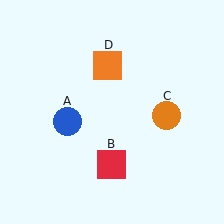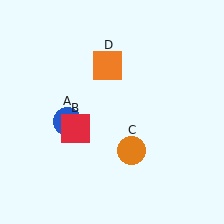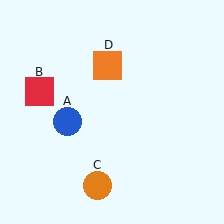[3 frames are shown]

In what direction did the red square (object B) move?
The red square (object B) moved up and to the left.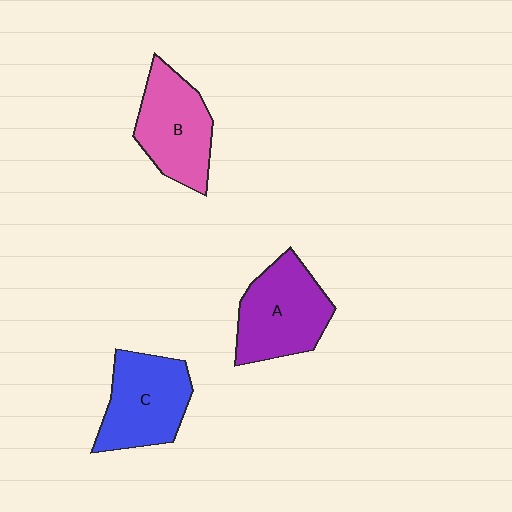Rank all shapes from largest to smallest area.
From largest to smallest: A (purple), C (blue), B (pink).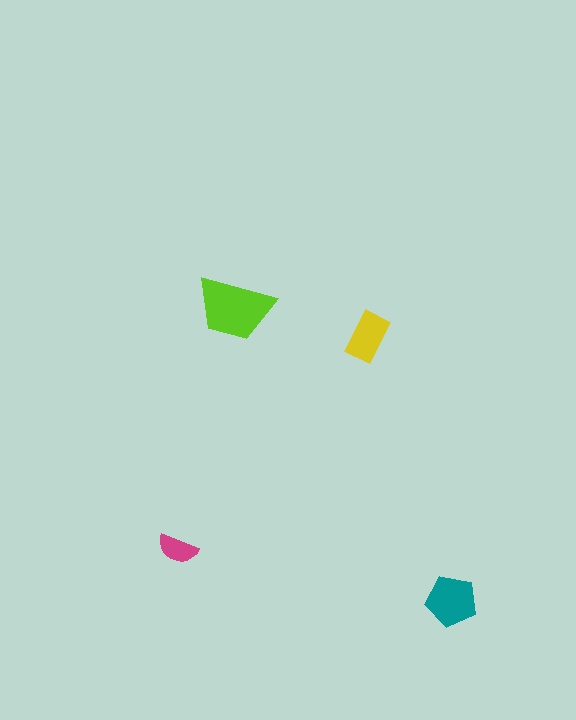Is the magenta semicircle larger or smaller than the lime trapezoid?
Smaller.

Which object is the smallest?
The magenta semicircle.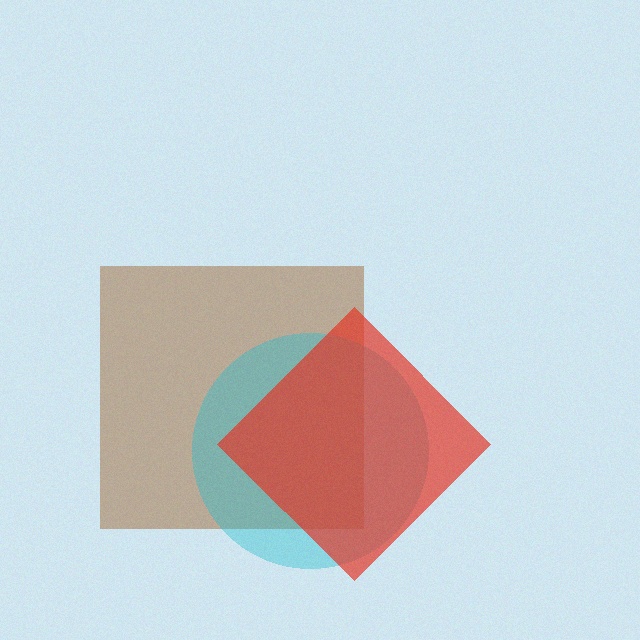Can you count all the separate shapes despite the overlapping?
Yes, there are 3 separate shapes.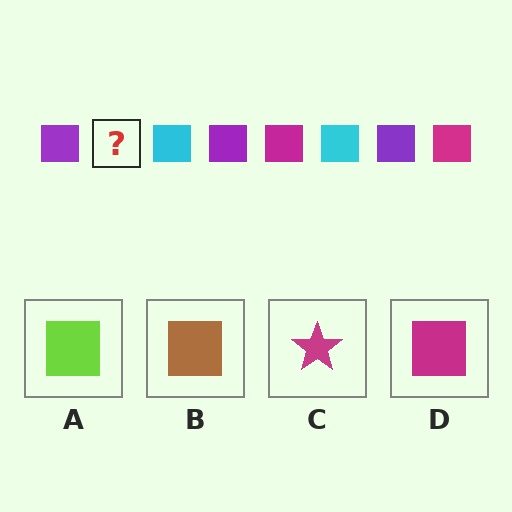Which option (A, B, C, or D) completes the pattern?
D.